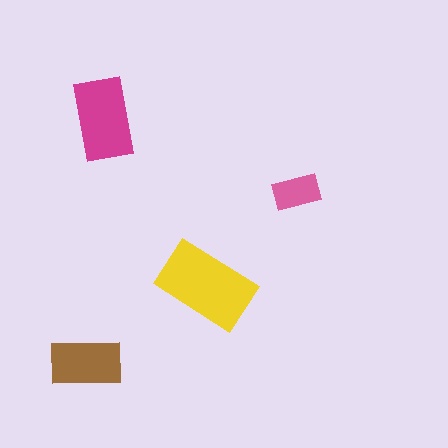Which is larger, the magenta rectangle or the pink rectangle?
The magenta one.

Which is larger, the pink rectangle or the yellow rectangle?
The yellow one.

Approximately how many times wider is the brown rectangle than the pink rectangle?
About 1.5 times wider.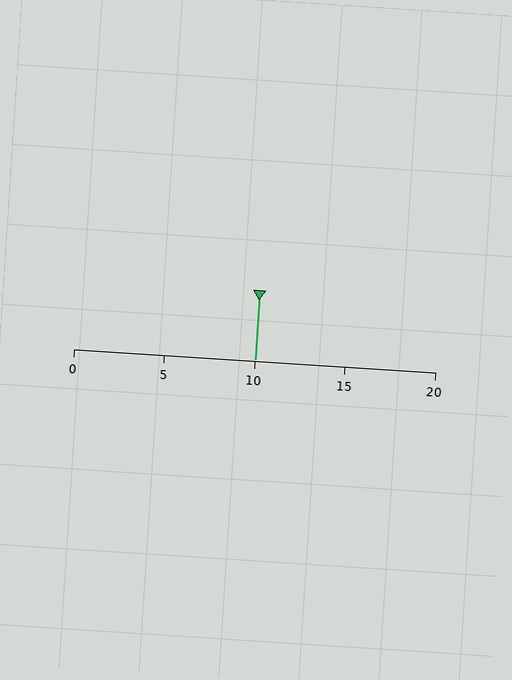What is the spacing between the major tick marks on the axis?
The major ticks are spaced 5 apart.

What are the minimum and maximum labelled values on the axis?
The axis runs from 0 to 20.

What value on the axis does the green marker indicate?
The marker indicates approximately 10.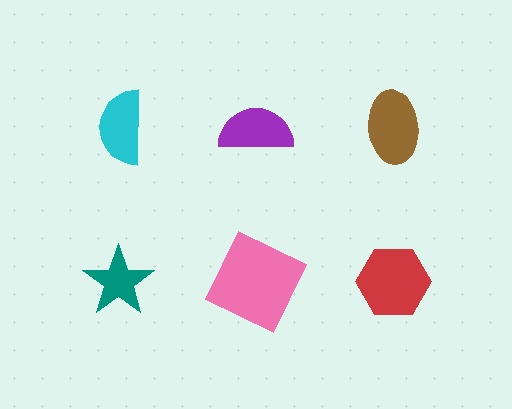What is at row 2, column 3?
A red hexagon.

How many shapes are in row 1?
3 shapes.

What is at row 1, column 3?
A brown ellipse.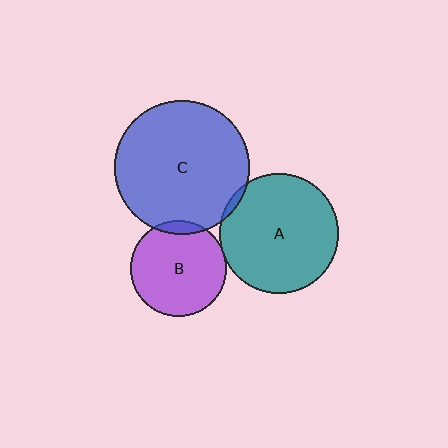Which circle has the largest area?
Circle C (blue).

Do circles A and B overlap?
Yes.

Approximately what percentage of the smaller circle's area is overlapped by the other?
Approximately 5%.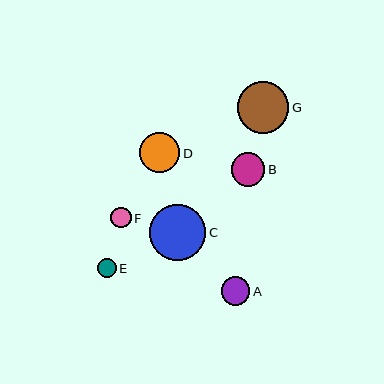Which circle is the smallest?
Circle E is the smallest with a size of approximately 18 pixels.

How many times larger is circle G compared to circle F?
Circle G is approximately 2.5 times the size of circle F.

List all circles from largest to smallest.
From largest to smallest: C, G, D, B, A, F, E.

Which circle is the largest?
Circle C is the largest with a size of approximately 56 pixels.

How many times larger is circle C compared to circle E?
Circle C is approximately 3.1 times the size of circle E.